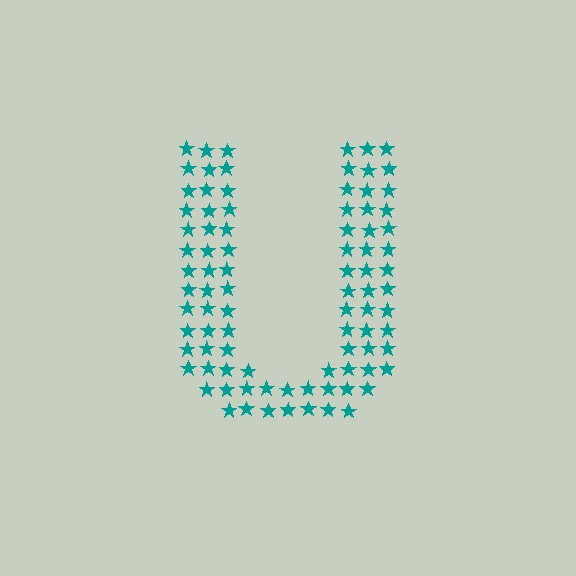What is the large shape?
The large shape is the letter U.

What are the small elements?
The small elements are stars.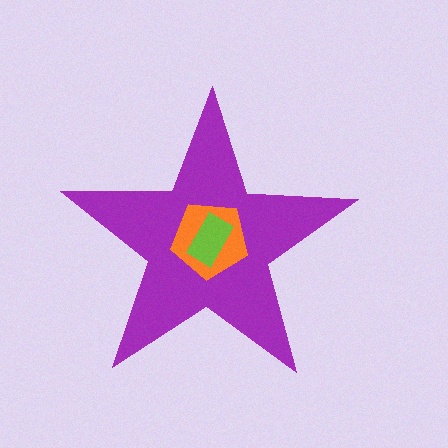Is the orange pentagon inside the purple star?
Yes.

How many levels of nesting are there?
3.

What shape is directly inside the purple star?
The orange pentagon.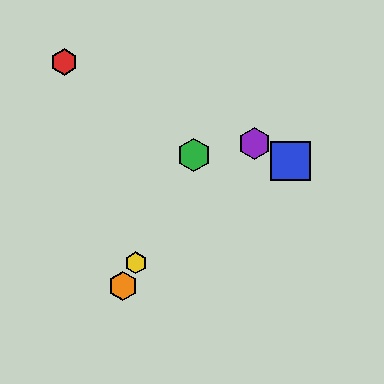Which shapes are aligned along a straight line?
The green hexagon, the yellow hexagon, the orange hexagon are aligned along a straight line.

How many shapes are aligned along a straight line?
3 shapes (the green hexagon, the yellow hexagon, the orange hexagon) are aligned along a straight line.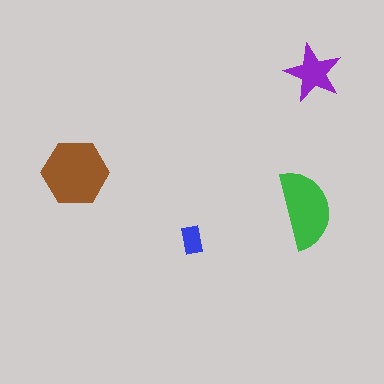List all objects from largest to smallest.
The brown hexagon, the green semicircle, the purple star, the blue rectangle.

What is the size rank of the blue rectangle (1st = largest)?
4th.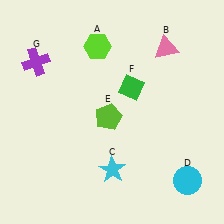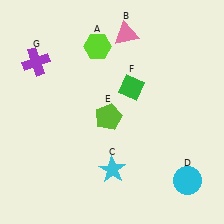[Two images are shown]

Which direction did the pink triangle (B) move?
The pink triangle (B) moved left.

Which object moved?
The pink triangle (B) moved left.